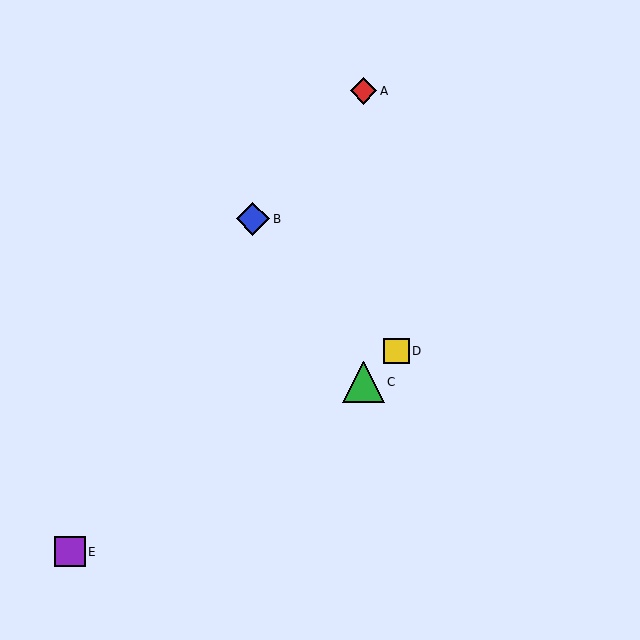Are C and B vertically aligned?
No, C is at x≈364 and B is at x≈253.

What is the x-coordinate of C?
Object C is at x≈364.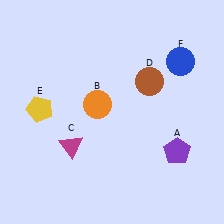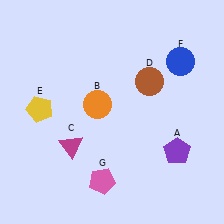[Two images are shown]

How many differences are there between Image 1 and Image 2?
There is 1 difference between the two images.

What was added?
A pink pentagon (G) was added in Image 2.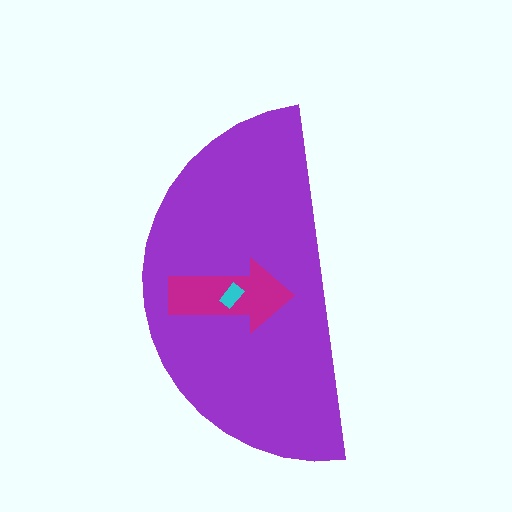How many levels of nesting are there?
3.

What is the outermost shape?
The purple semicircle.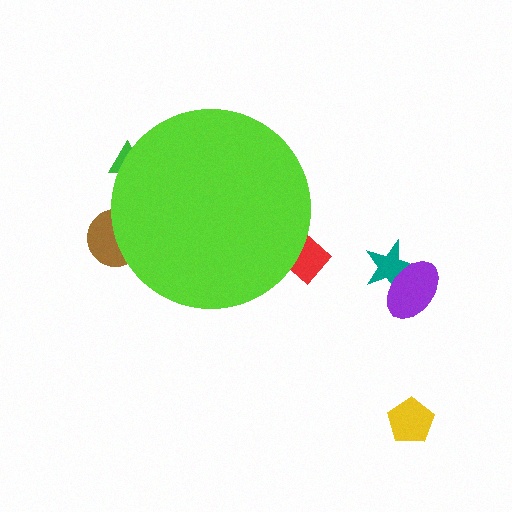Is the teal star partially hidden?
No, the teal star is fully visible.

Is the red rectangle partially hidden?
Yes, the red rectangle is partially hidden behind the lime circle.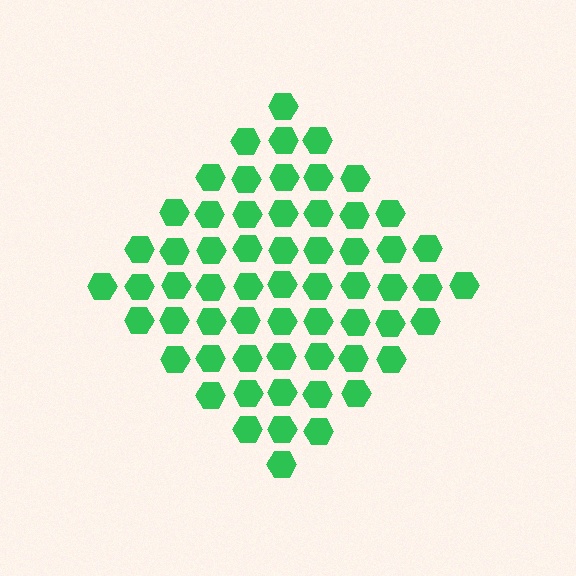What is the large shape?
The large shape is a diamond.